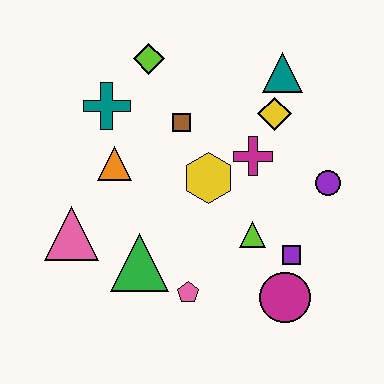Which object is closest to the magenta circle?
The purple square is closest to the magenta circle.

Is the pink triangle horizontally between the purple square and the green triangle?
No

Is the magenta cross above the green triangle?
Yes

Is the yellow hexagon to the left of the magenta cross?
Yes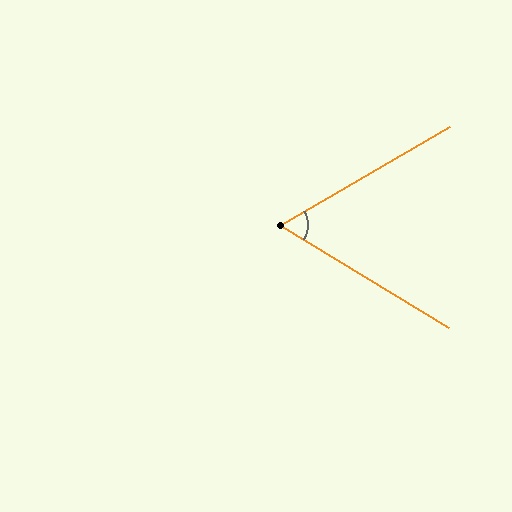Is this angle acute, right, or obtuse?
It is acute.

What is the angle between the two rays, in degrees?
Approximately 61 degrees.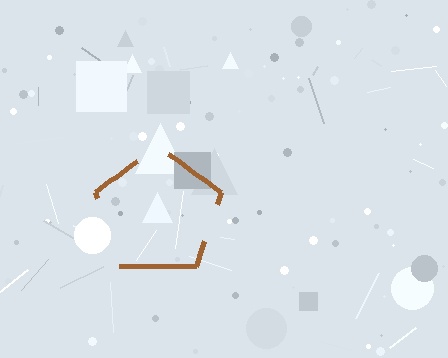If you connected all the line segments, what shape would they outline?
They would outline a pentagon.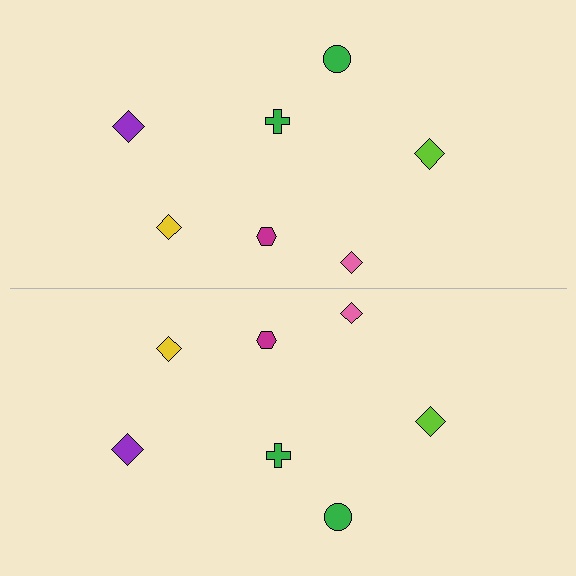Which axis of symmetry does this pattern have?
The pattern has a horizontal axis of symmetry running through the center of the image.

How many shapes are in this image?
There are 14 shapes in this image.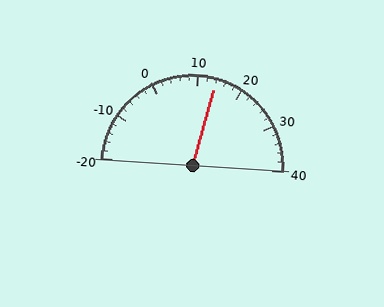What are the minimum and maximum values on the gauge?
The gauge ranges from -20 to 40.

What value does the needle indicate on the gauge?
The needle indicates approximately 14.